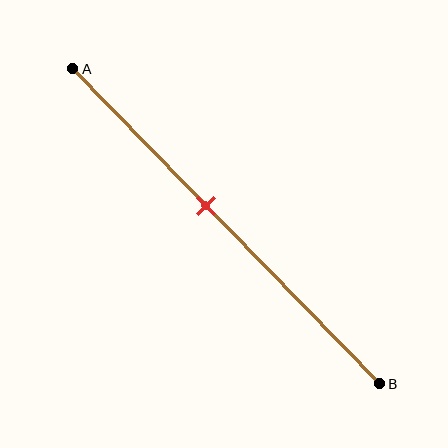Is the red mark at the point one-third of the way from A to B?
No, the mark is at about 45% from A, not at the 33% one-third point.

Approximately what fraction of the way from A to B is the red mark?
The red mark is approximately 45% of the way from A to B.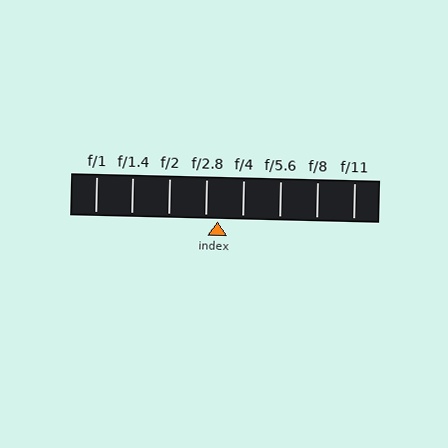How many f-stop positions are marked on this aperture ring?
There are 8 f-stop positions marked.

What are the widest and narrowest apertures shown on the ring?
The widest aperture shown is f/1 and the narrowest is f/11.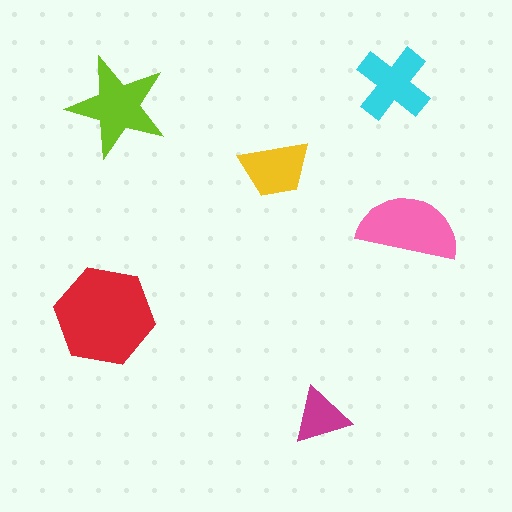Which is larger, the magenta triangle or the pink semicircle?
The pink semicircle.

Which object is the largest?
The red hexagon.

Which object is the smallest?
The magenta triangle.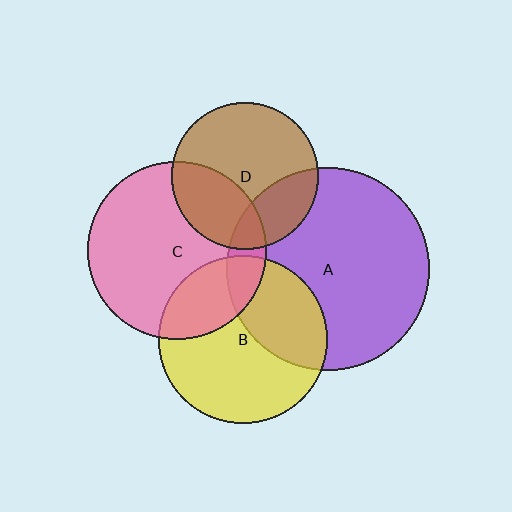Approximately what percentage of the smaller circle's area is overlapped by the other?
Approximately 10%.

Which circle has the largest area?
Circle A (purple).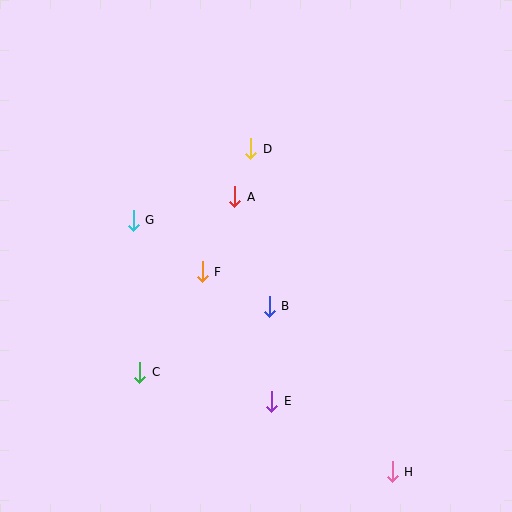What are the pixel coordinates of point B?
Point B is at (269, 306).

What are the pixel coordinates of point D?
Point D is at (251, 149).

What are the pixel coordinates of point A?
Point A is at (235, 197).